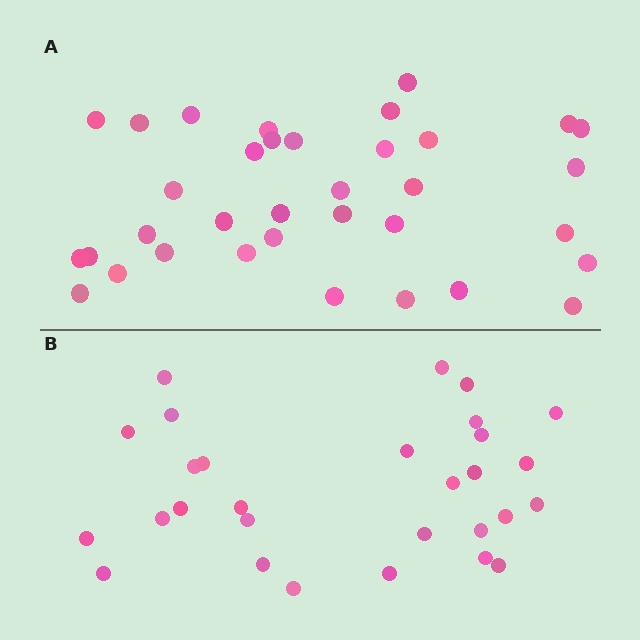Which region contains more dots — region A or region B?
Region A (the top region) has more dots.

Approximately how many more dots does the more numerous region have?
Region A has about 6 more dots than region B.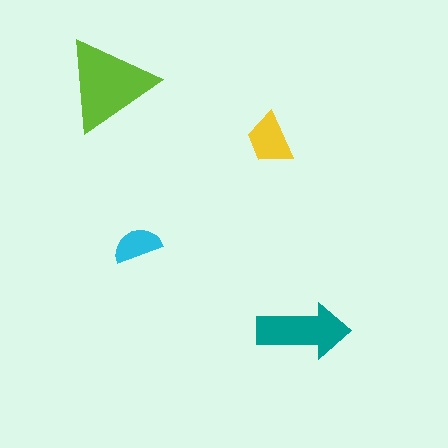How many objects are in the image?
There are 4 objects in the image.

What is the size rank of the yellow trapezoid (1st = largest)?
3rd.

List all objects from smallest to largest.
The cyan semicircle, the yellow trapezoid, the teal arrow, the lime triangle.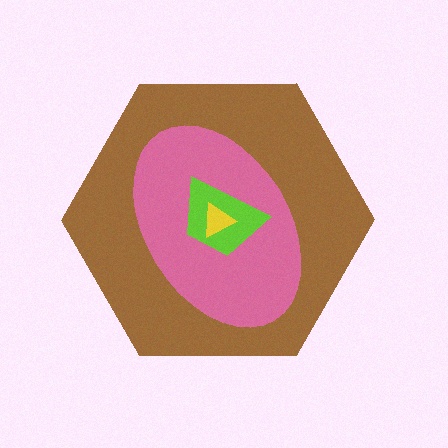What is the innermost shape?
The yellow triangle.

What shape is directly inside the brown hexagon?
The pink ellipse.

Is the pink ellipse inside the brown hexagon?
Yes.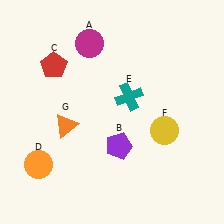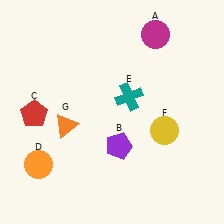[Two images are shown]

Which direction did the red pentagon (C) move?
The red pentagon (C) moved down.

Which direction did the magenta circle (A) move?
The magenta circle (A) moved right.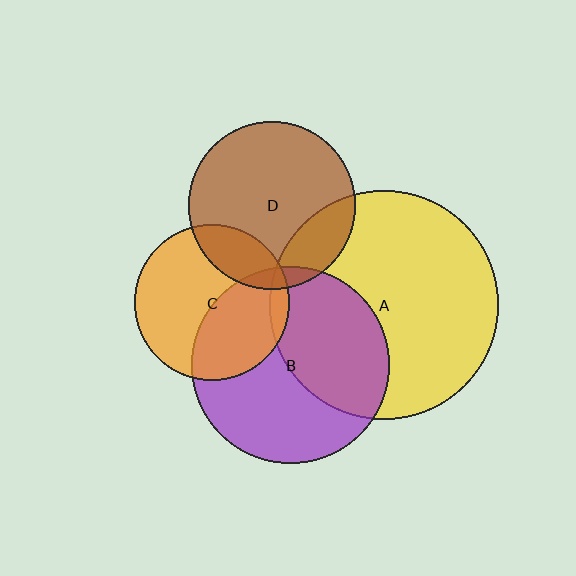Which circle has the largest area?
Circle A (yellow).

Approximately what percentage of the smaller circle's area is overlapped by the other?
Approximately 5%.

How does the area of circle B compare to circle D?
Approximately 1.4 times.